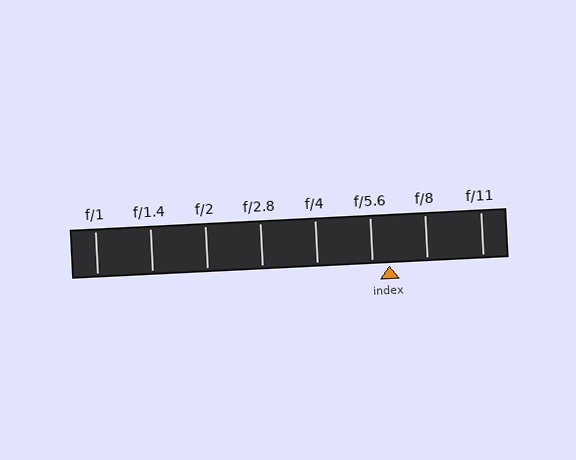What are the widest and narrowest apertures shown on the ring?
The widest aperture shown is f/1 and the narrowest is f/11.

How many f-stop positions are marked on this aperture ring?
There are 8 f-stop positions marked.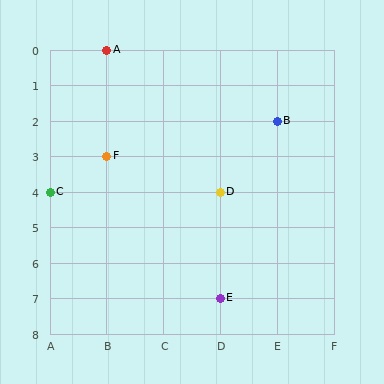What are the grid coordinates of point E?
Point E is at grid coordinates (D, 7).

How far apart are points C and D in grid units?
Points C and D are 3 columns apart.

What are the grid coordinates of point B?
Point B is at grid coordinates (E, 2).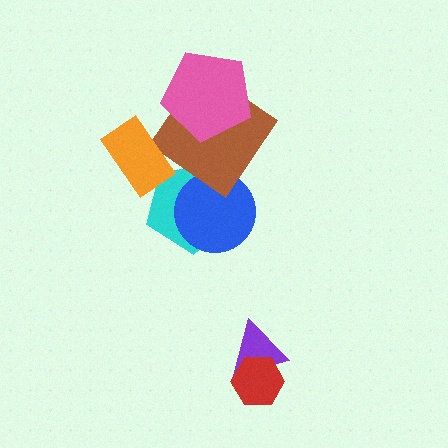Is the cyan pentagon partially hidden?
Yes, it is partially covered by another shape.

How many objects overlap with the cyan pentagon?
3 objects overlap with the cyan pentagon.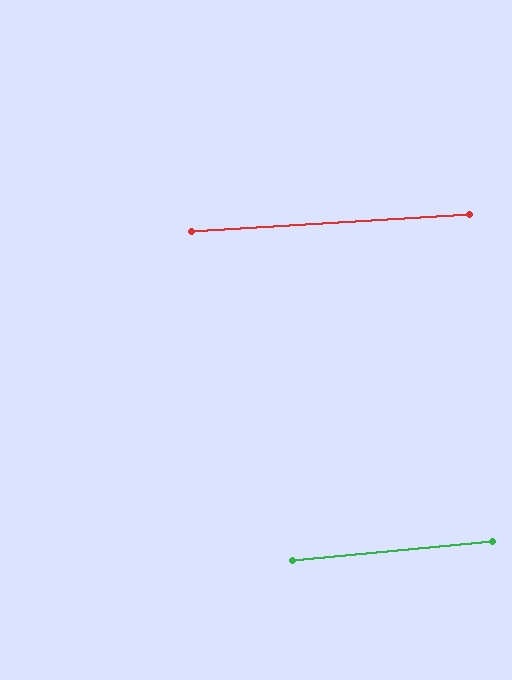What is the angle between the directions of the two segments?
Approximately 2 degrees.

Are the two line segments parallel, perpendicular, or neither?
Parallel — their directions differ by only 1.9°.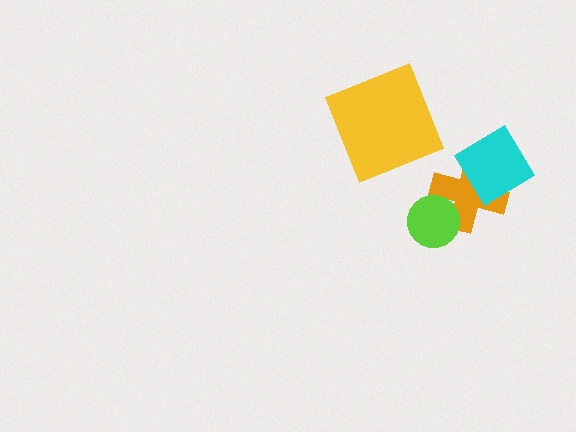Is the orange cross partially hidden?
Yes, it is partially covered by another shape.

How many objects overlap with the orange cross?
2 objects overlap with the orange cross.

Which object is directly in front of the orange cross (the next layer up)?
The cyan diamond is directly in front of the orange cross.